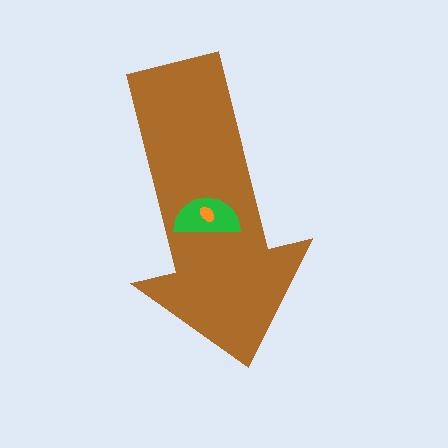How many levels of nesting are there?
3.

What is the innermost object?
The orange ellipse.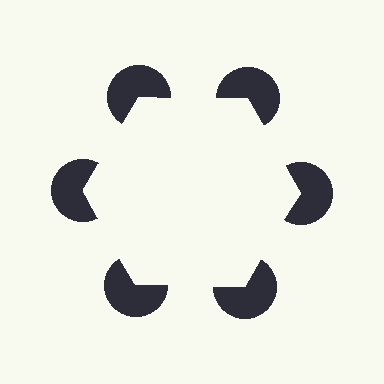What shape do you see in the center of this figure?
An illusory hexagon — its edges are inferred from the aligned wedge cuts in the pac-man discs, not physically drawn.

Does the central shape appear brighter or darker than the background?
It typically appears slightly brighter than the background, even though no actual brightness change is drawn.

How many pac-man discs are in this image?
There are 6 — one at each vertex of the illusory hexagon.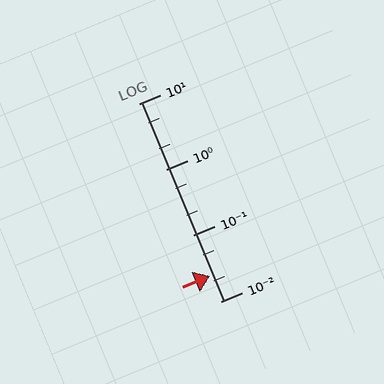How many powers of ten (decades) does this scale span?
The scale spans 3 decades, from 0.01 to 10.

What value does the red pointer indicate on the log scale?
The pointer indicates approximately 0.024.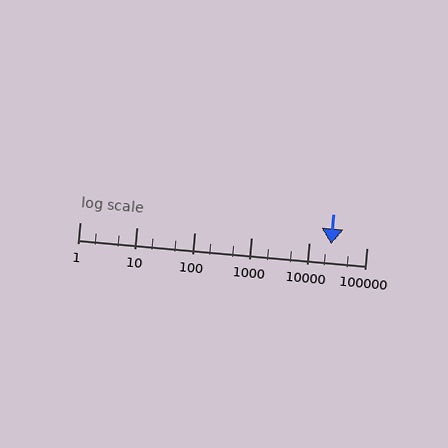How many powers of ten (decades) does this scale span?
The scale spans 5 decades, from 1 to 100000.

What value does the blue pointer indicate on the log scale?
The pointer indicates approximately 24000.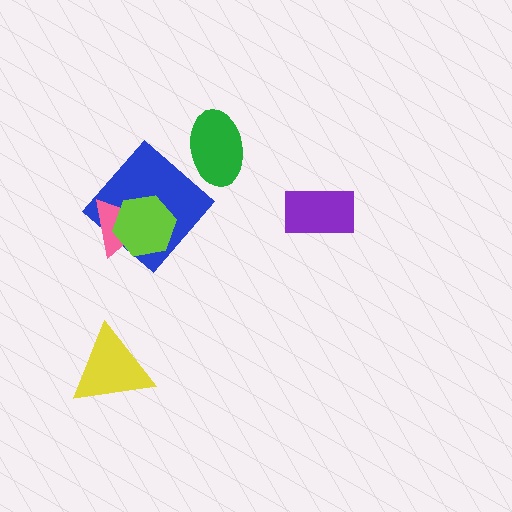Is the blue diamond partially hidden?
Yes, it is partially covered by another shape.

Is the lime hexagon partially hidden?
No, no other shape covers it.